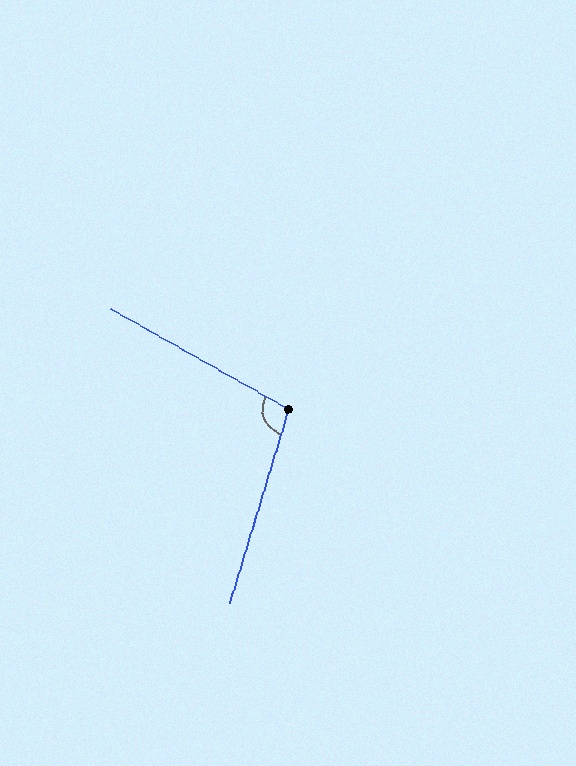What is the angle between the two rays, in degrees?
Approximately 102 degrees.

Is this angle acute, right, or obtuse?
It is obtuse.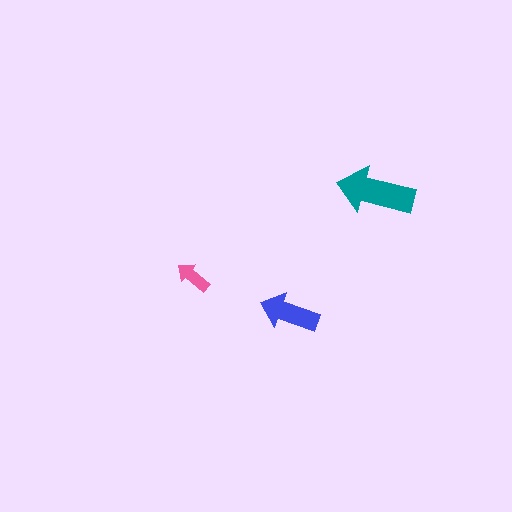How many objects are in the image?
There are 3 objects in the image.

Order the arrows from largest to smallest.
the teal one, the blue one, the pink one.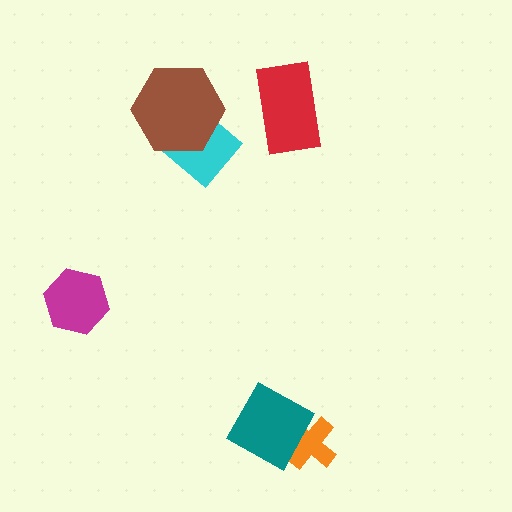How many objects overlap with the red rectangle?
0 objects overlap with the red rectangle.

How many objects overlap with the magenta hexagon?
0 objects overlap with the magenta hexagon.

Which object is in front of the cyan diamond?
The brown hexagon is in front of the cyan diamond.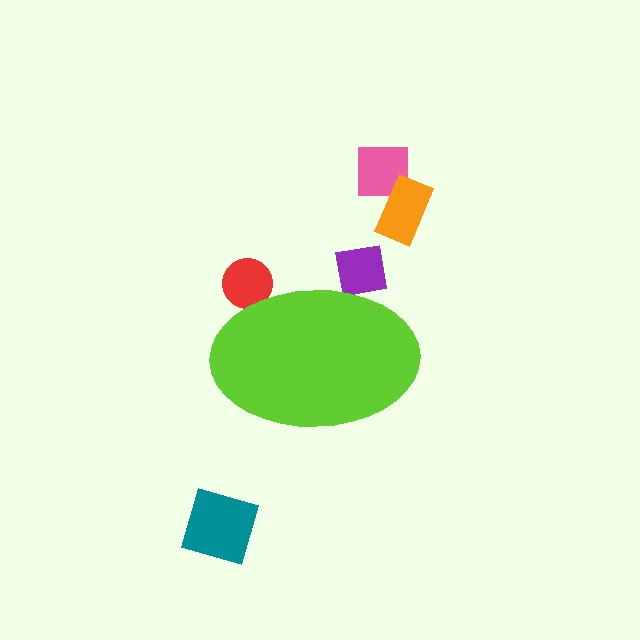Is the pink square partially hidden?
No, the pink square is fully visible.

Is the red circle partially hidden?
Yes, the red circle is partially hidden behind the lime ellipse.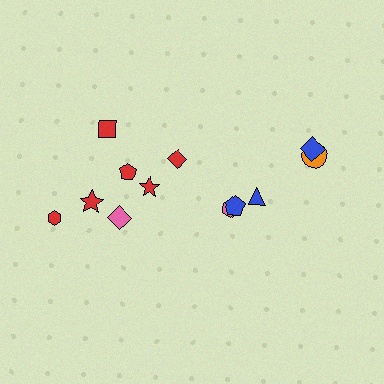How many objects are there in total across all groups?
There are 12 objects.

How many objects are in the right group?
There are 5 objects.